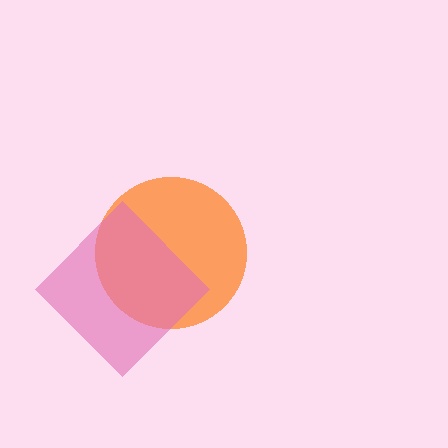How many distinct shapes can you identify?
There are 2 distinct shapes: an orange circle, a pink diamond.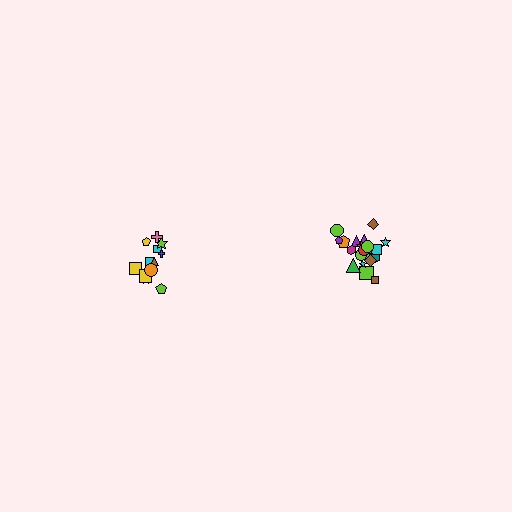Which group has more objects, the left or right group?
The right group.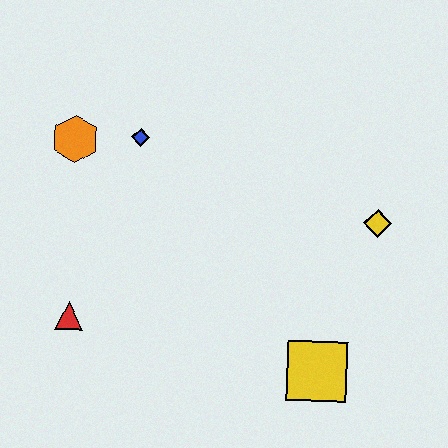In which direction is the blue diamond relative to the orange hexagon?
The blue diamond is to the right of the orange hexagon.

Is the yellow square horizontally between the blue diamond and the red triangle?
No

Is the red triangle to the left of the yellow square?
Yes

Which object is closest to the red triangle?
The orange hexagon is closest to the red triangle.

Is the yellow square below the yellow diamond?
Yes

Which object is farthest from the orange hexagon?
The yellow square is farthest from the orange hexagon.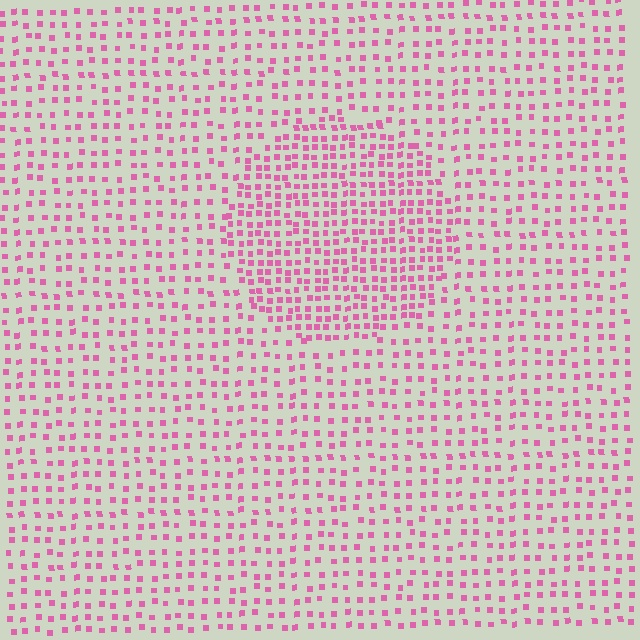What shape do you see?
I see a circle.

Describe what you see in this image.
The image contains small pink elements arranged at two different densities. A circle-shaped region is visible where the elements are more densely packed than the surrounding area.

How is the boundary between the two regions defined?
The boundary is defined by a change in element density (approximately 1.8x ratio). All elements are the same color, size, and shape.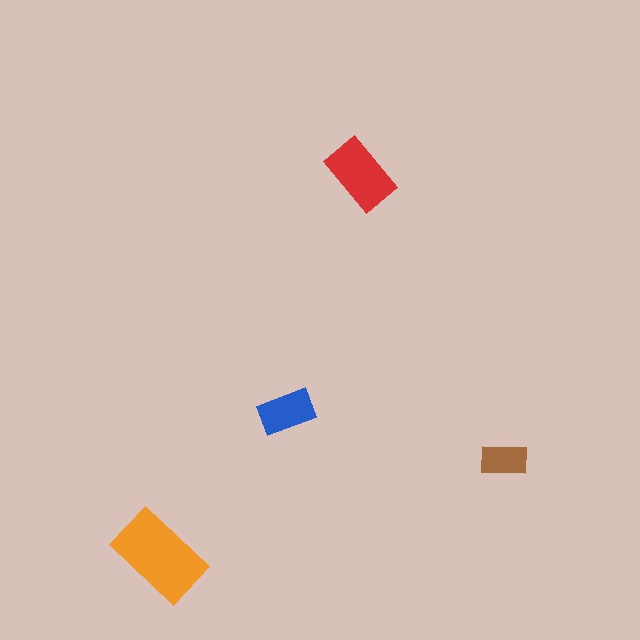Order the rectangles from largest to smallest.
the orange one, the red one, the blue one, the brown one.